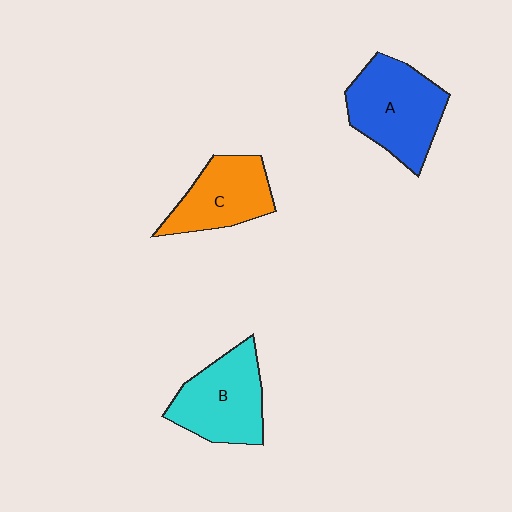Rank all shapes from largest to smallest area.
From largest to smallest: A (blue), B (cyan), C (orange).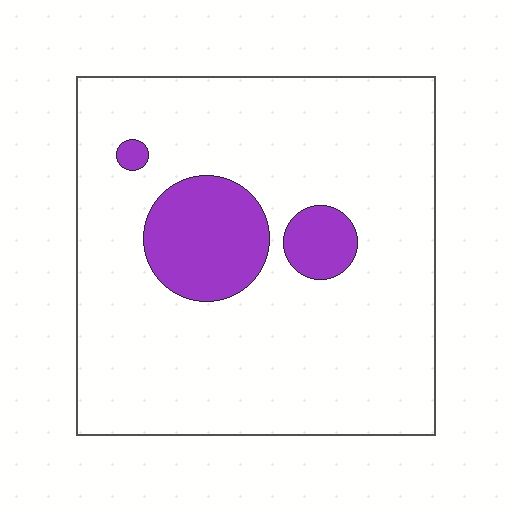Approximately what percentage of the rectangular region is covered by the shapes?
Approximately 15%.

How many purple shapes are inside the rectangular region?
3.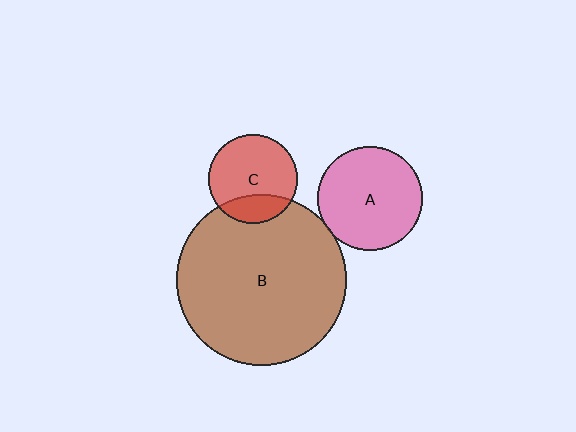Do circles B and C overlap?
Yes.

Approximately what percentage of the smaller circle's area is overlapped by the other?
Approximately 25%.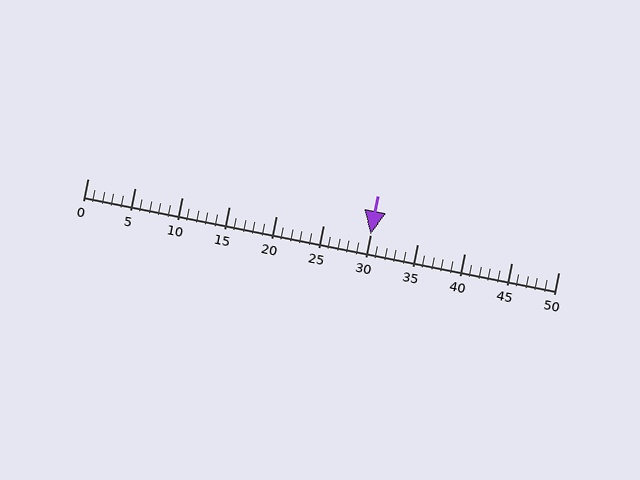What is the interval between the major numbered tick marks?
The major tick marks are spaced 5 units apart.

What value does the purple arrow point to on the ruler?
The purple arrow points to approximately 30.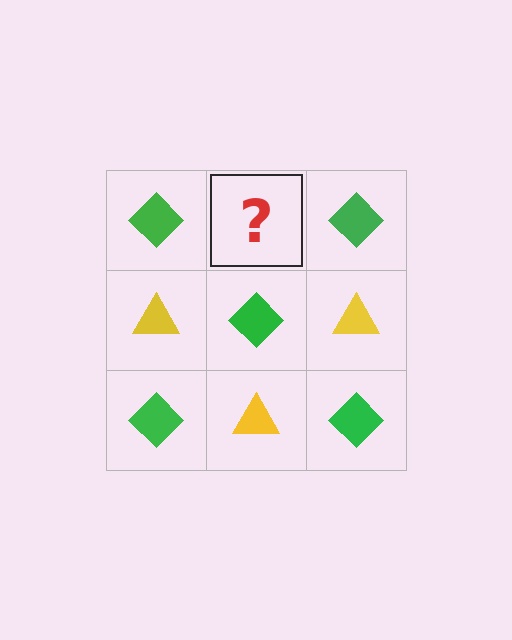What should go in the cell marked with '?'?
The missing cell should contain a yellow triangle.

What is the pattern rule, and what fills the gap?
The rule is that it alternates green diamond and yellow triangle in a checkerboard pattern. The gap should be filled with a yellow triangle.